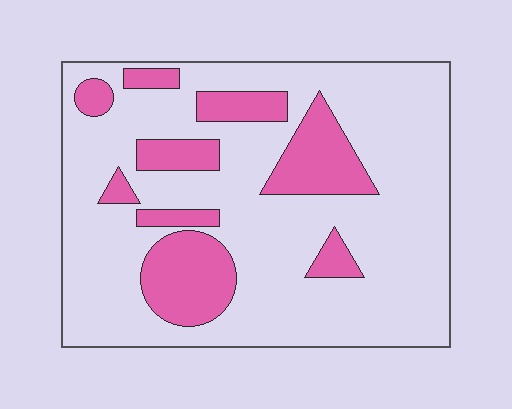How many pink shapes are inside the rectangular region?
9.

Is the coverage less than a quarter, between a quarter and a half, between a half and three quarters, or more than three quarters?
Less than a quarter.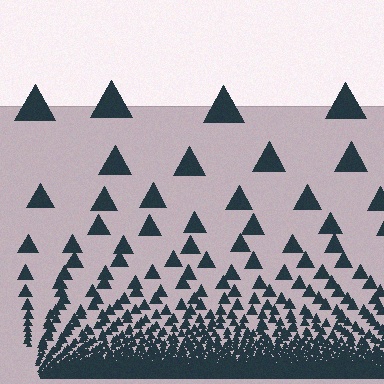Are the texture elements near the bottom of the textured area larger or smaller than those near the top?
Smaller. The gradient is inverted — elements near the bottom are smaller and denser.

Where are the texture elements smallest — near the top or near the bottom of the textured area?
Near the bottom.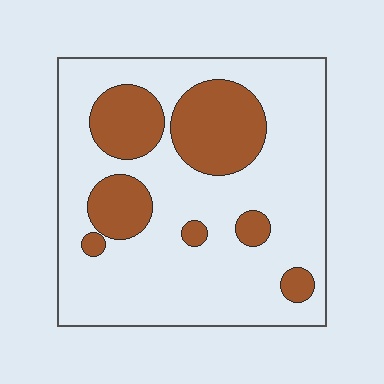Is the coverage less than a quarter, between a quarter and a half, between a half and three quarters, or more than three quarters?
Between a quarter and a half.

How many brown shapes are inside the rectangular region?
7.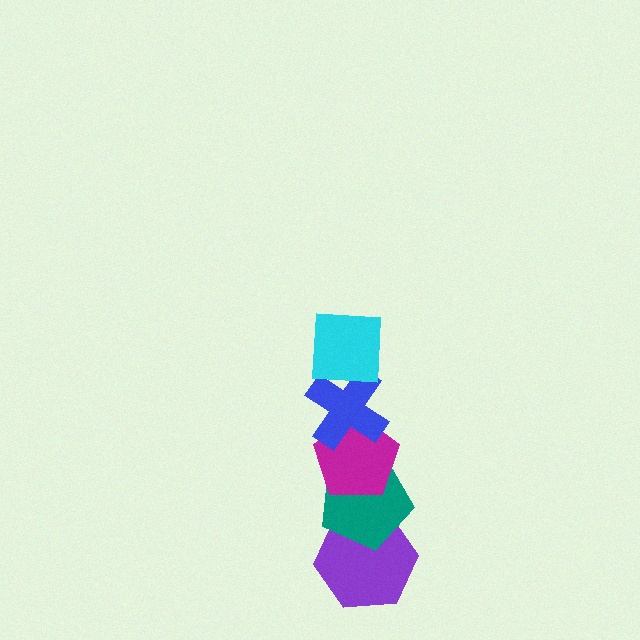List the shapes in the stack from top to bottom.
From top to bottom: the cyan square, the blue cross, the magenta pentagon, the teal pentagon, the purple hexagon.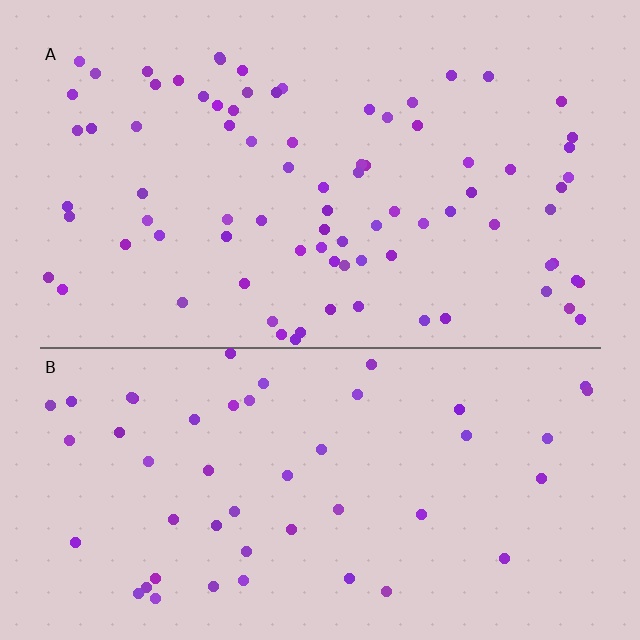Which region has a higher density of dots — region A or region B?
A (the top).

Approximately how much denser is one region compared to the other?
Approximately 1.7× — region A over region B.